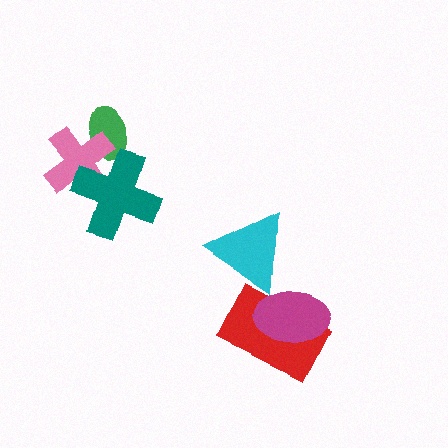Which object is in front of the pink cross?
The teal cross is in front of the pink cross.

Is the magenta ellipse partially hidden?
Yes, it is partially covered by another shape.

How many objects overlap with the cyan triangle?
2 objects overlap with the cyan triangle.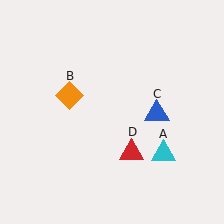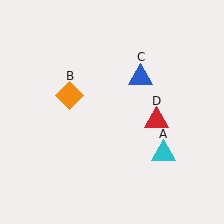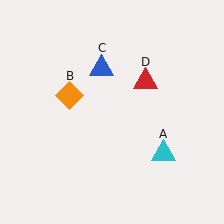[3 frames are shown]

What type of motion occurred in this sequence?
The blue triangle (object C), red triangle (object D) rotated counterclockwise around the center of the scene.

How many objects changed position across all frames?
2 objects changed position: blue triangle (object C), red triangle (object D).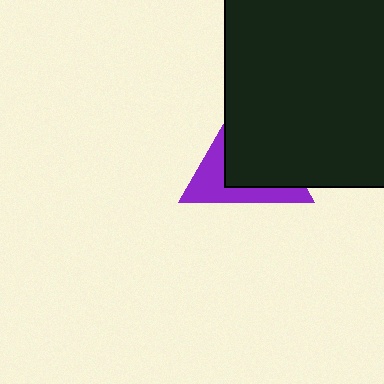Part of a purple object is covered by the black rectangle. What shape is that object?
It is a triangle.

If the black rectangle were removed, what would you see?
You would see the complete purple triangle.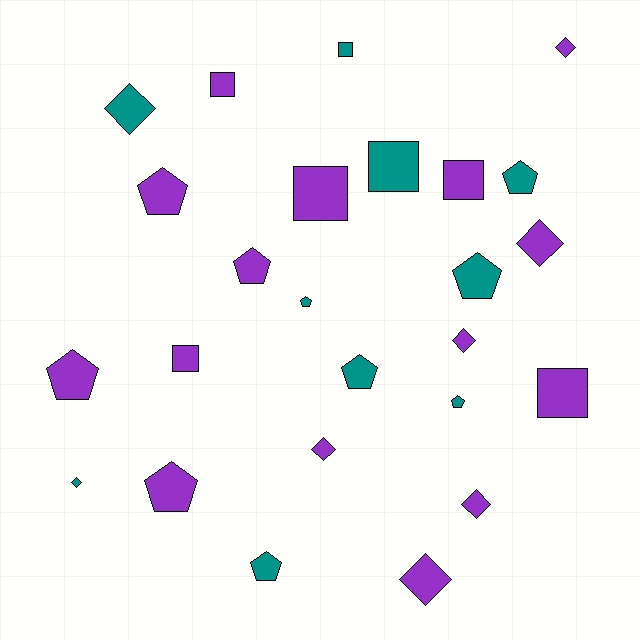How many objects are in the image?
There are 25 objects.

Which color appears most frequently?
Purple, with 15 objects.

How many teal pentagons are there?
There are 6 teal pentagons.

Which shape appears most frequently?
Pentagon, with 10 objects.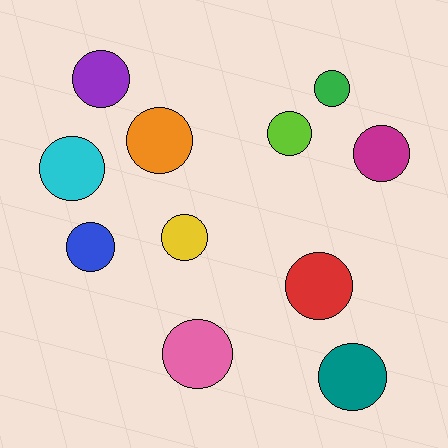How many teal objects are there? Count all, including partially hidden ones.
There is 1 teal object.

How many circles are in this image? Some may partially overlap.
There are 11 circles.